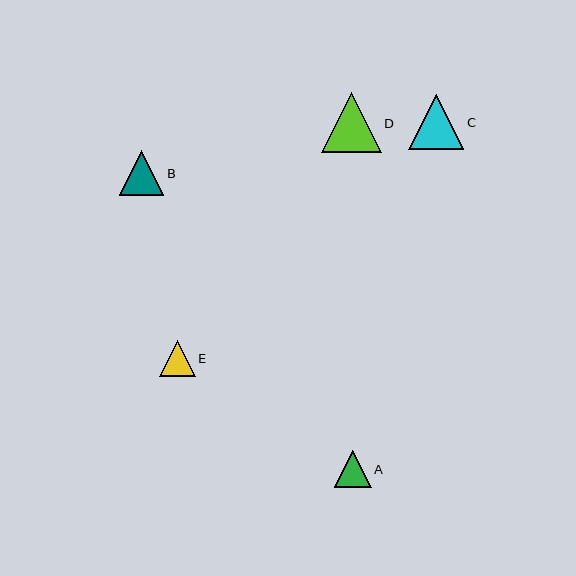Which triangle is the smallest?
Triangle E is the smallest with a size of approximately 36 pixels.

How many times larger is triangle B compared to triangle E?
Triangle B is approximately 1.2 times the size of triangle E.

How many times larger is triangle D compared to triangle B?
Triangle D is approximately 1.3 times the size of triangle B.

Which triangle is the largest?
Triangle D is the largest with a size of approximately 60 pixels.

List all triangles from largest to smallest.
From largest to smallest: D, C, B, A, E.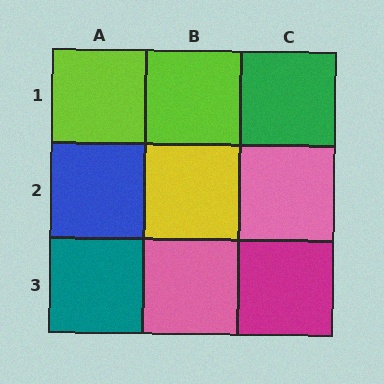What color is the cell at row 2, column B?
Yellow.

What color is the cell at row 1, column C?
Green.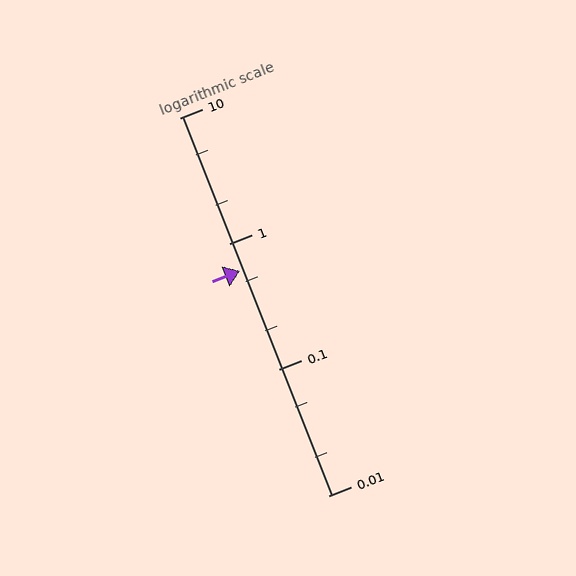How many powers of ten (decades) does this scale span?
The scale spans 3 decades, from 0.01 to 10.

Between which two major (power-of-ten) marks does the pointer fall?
The pointer is between 0.1 and 1.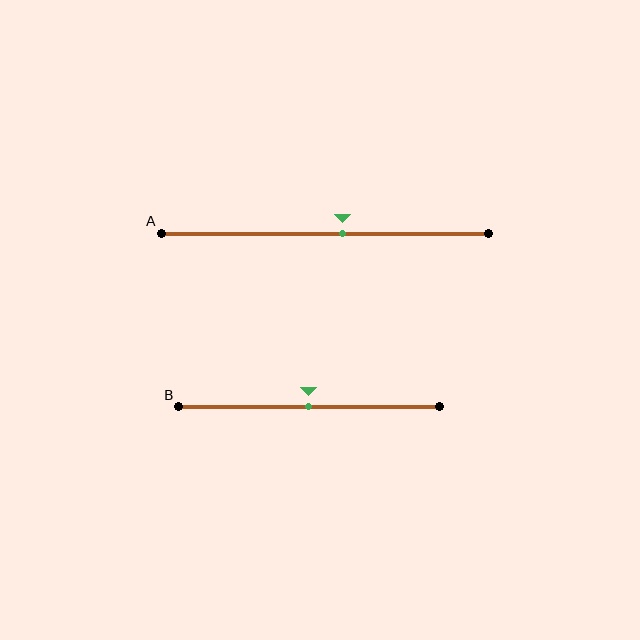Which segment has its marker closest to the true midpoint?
Segment B has its marker closest to the true midpoint.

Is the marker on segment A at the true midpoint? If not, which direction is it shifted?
No, the marker on segment A is shifted to the right by about 6% of the segment length.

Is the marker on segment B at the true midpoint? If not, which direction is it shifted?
Yes, the marker on segment B is at the true midpoint.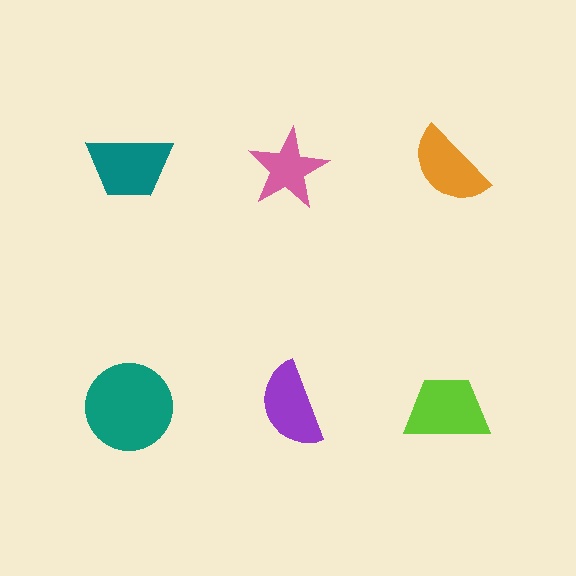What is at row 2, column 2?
A purple semicircle.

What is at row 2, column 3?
A lime trapezoid.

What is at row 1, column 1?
A teal trapezoid.